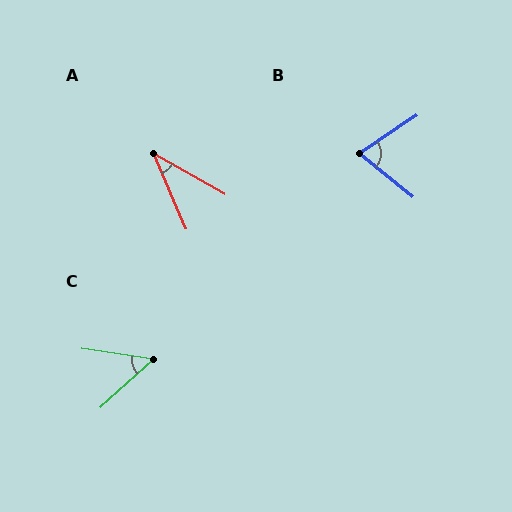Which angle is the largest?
B, at approximately 73 degrees.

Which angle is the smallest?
A, at approximately 37 degrees.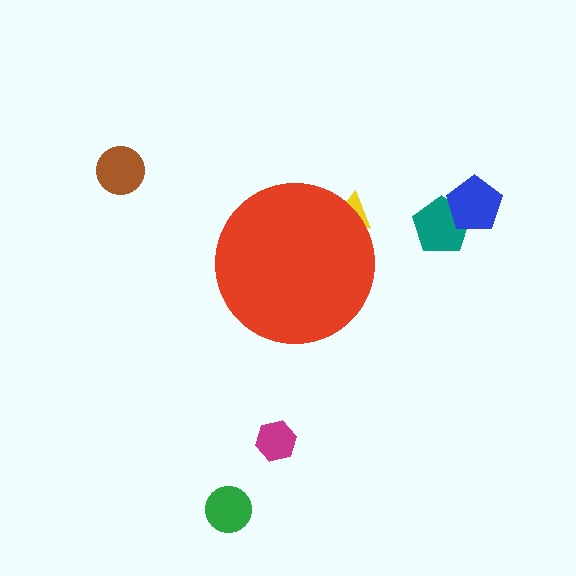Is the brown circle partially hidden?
No, the brown circle is fully visible.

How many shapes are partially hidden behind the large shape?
1 shape is partially hidden.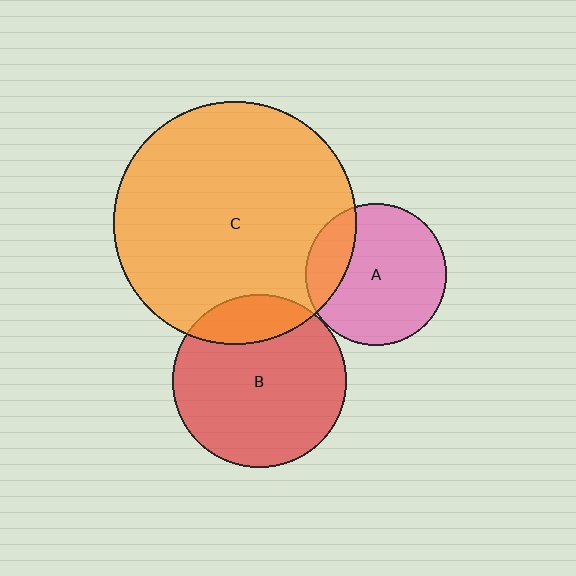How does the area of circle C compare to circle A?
Approximately 3.0 times.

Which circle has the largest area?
Circle C (orange).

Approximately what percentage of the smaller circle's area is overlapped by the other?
Approximately 20%.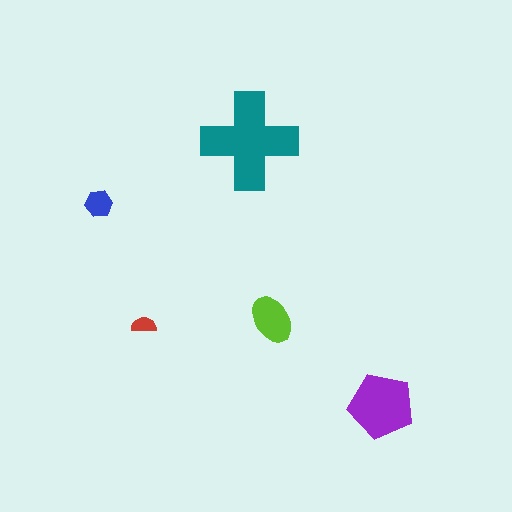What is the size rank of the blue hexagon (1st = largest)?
4th.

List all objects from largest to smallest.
The teal cross, the purple pentagon, the lime ellipse, the blue hexagon, the red semicircle.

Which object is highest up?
The teal cross is topmost.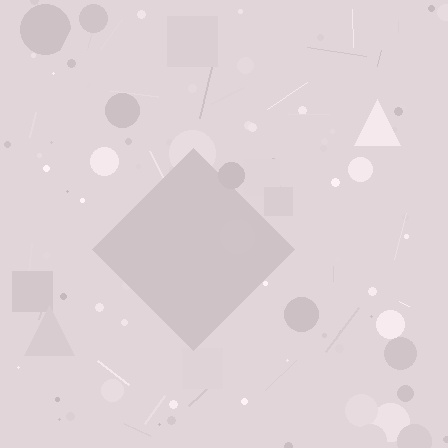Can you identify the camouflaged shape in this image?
The camouflaged shape is a diamond.